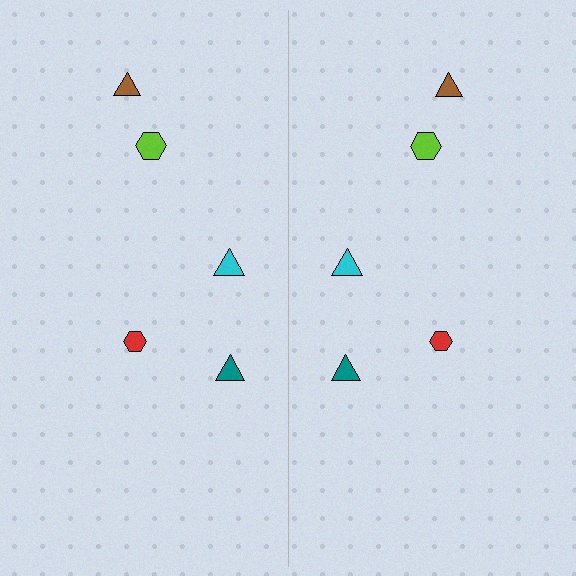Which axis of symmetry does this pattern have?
The pattern has a vertical axis of symmetry running through the center of the image.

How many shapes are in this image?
There are 10 shapes in this image.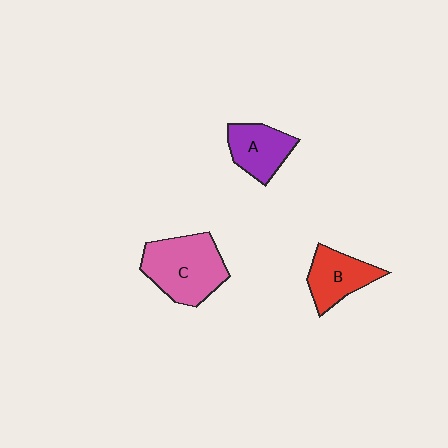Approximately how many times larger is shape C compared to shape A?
Approximately 1.6 times.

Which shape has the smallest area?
Shape A (purple).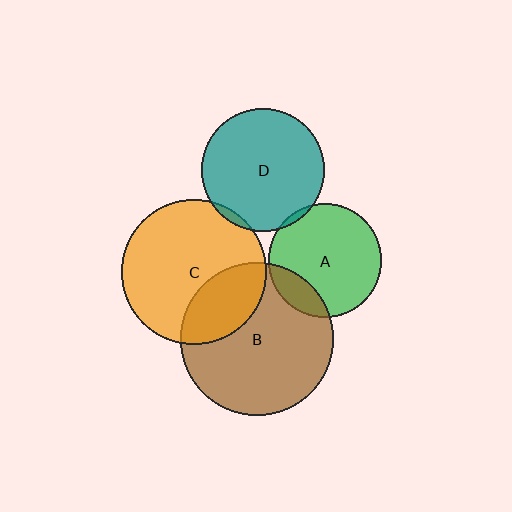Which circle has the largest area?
Circle B (brown).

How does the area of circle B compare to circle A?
Approximately 1.8 times.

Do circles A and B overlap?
Yes.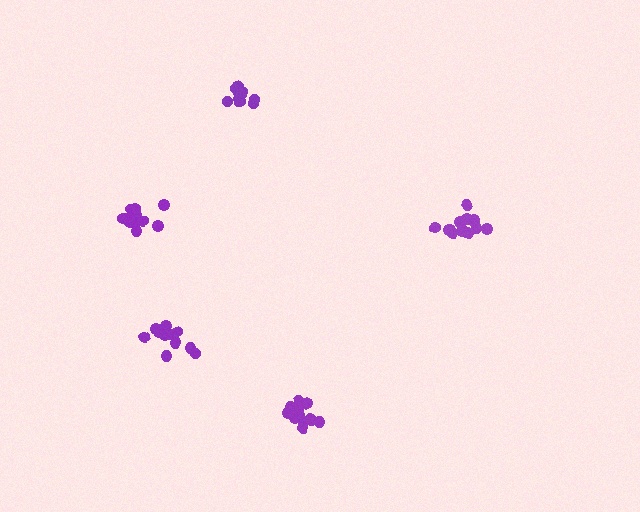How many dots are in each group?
Group 1: 12 dots, Group 2: 13 dots, Group 3: 10 dots, Group 4: 12 dots, Group 5: 11 dots (58 total).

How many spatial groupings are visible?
There are 5 spatial groupings.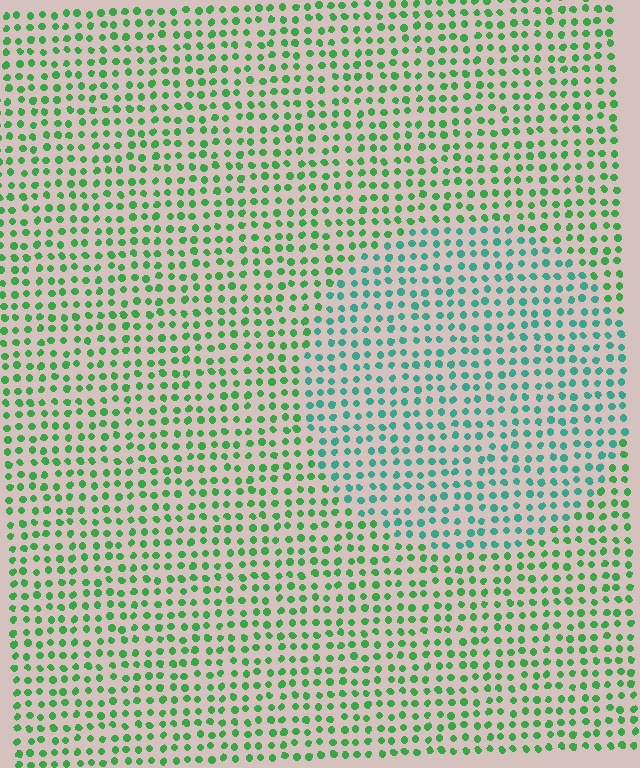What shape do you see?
I see a circle.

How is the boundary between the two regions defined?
The boundary is defined purely by a slight shift in hue (about 38 degrees). Spacing, size, and orientation are identical on both sides.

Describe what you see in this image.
The image is filled with small green elements in a uniform arrangement. A circle-shaped region is visible where the elements are tinted to a slightly different hue, forming a subtle color boundary.